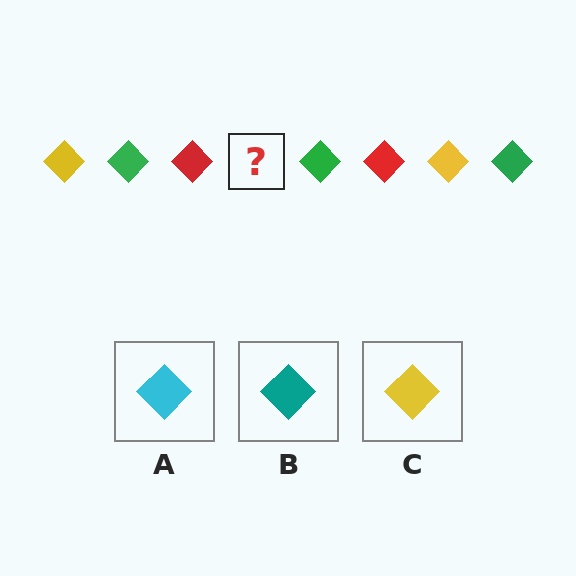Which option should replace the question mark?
Option C.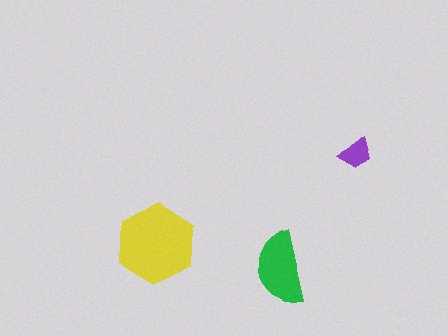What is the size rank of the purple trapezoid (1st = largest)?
3rd.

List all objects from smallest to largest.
The purple trapezoid, the green semicircle, the yellow hexagon.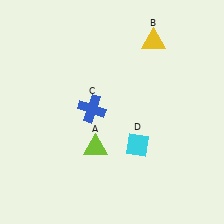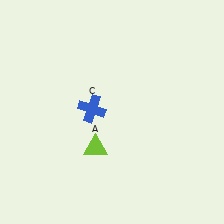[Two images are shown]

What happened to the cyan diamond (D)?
The cyan diamond (D) was removed in Image 2. It was in the bottom-right area of Image 1.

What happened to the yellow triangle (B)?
The yellow triangle (B) was removed in Image 2. It was in the top-right area of Image 1.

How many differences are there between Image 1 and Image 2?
There are 2 differences between the two images.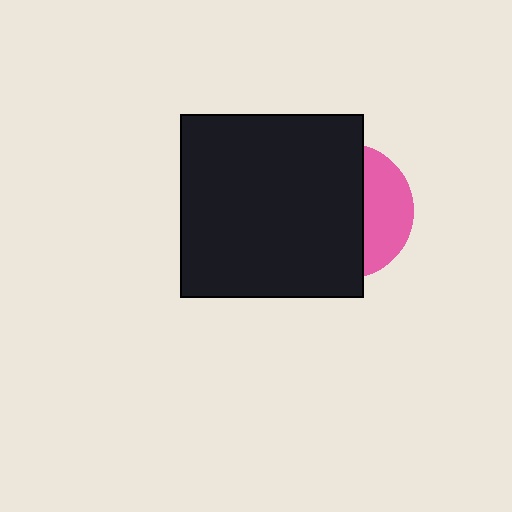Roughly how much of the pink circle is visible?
A small part of it is visible (roughly 34%).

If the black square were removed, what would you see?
You would see the complete pink circle.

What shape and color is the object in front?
The object in front is a black square.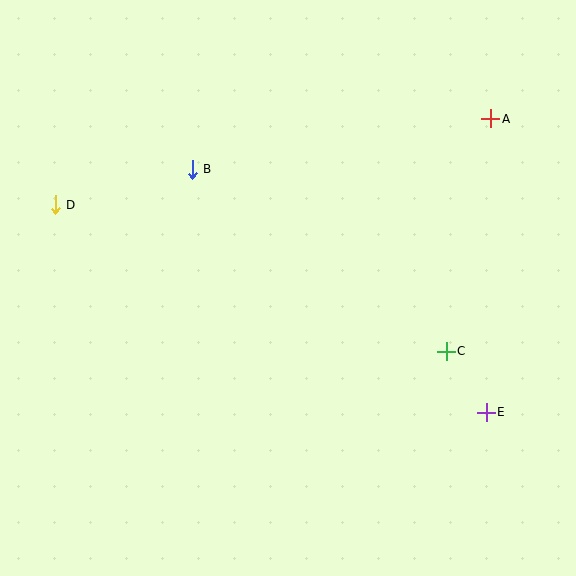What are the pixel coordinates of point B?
Point B is at (192, 169).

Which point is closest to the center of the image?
Point B at (192, 169) is closest to the center.